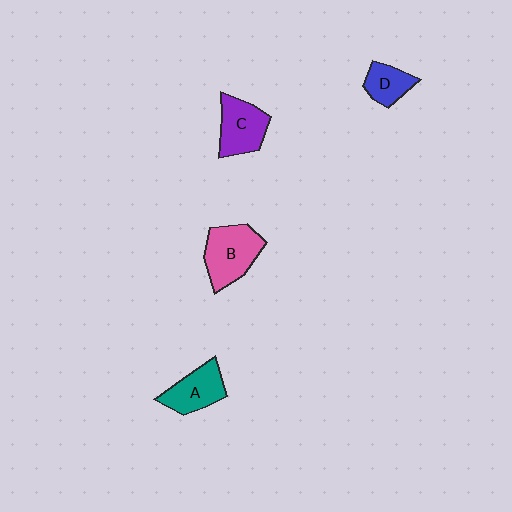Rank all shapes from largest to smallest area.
From largest to smallest: B (pink), C (purple), A (teal), D (blue).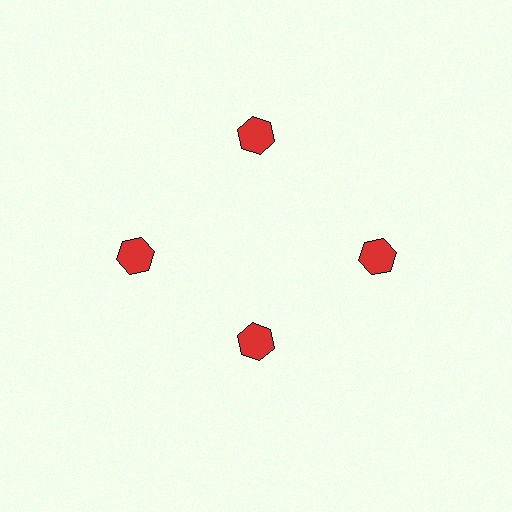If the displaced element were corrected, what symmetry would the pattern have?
It would have 4-fold rotational symmetry — the pattern would map onto itself every 90 degrees.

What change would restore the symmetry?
The symmetry would be restored by moving it outward, back onto the ring so that all 4 hexagons sit at equal angles and equal distance from the center.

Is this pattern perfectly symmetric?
No. The 4 red hexagons are arranged in a ring, but one element near the 6 o'clock position is pulled inward toward the center, breaking the 4-fold rotational symmetry.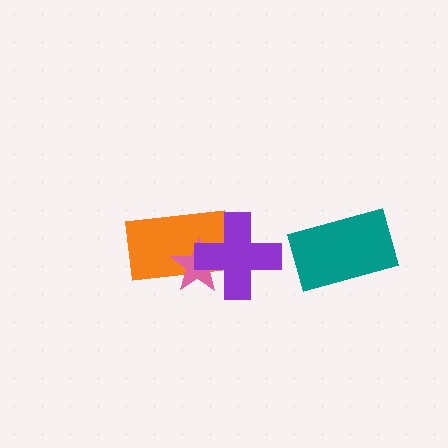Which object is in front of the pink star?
The purple cross is in front of the pink star.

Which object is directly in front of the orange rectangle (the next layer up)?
The pink star is directly in front of the orange rectangle.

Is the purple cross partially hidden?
No, no other shape covers it.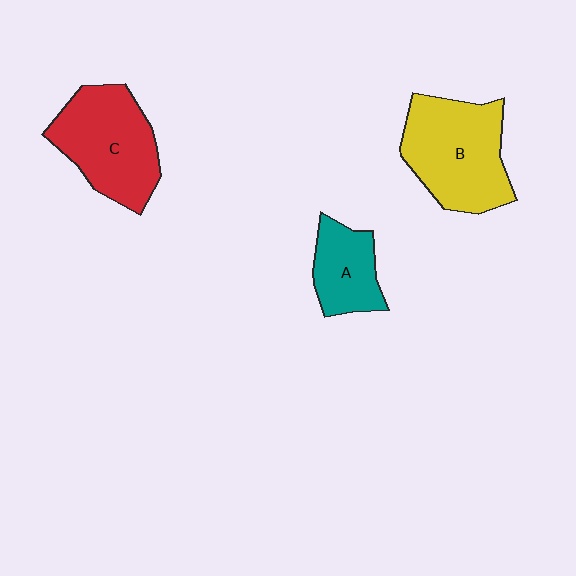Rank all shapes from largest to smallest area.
From largest to smallest: B (yellow), C (red), A (teal).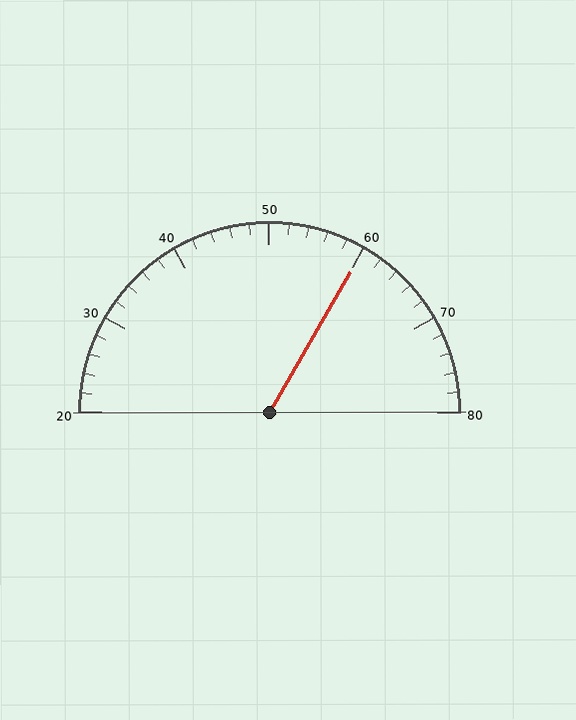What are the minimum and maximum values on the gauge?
The gauge ranges from 20 to 80.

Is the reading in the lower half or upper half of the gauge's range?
The reading is in the upper half of the range (20 to 80).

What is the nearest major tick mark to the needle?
The nearest major tick mark is 60.